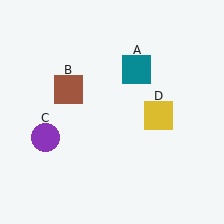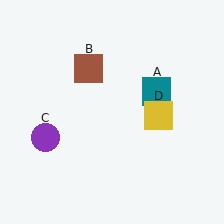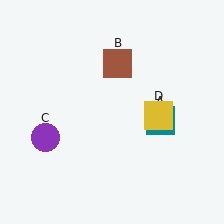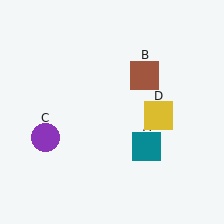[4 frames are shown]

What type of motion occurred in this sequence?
The teal square (object A), brown square (object B) rotated clockwise around the center of the scene.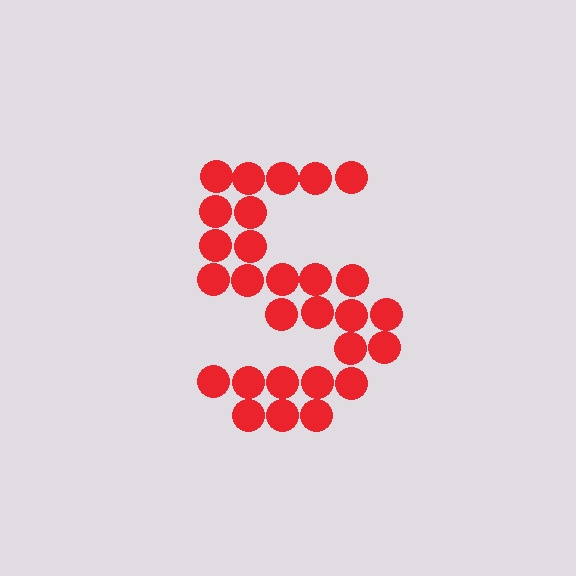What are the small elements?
The small elements are circles.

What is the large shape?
The large shape is the letter S.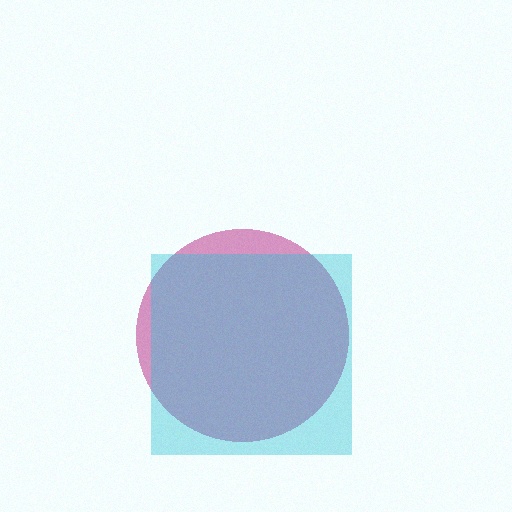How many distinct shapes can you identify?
There are 2 distinct shapes: a magenta circle, a cyan square.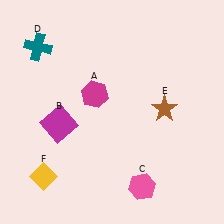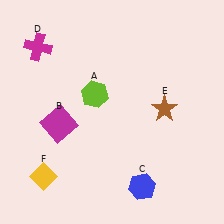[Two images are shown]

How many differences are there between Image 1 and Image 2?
There are 3 differences between the two images.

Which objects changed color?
A changed from magenta to lime. C changed from pink to blue. D changed from teal to magenta.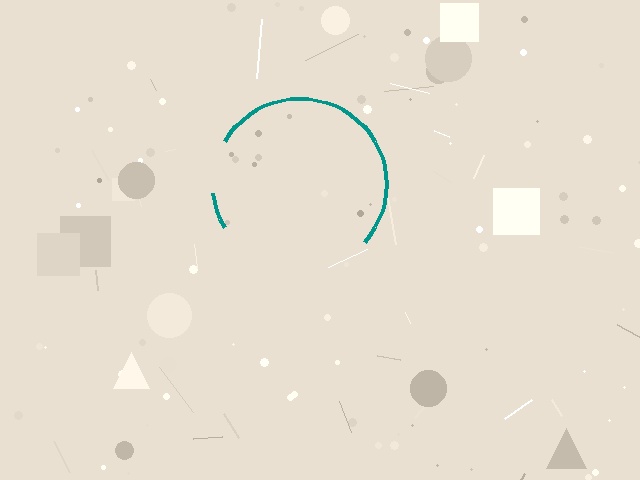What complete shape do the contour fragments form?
The contour fragments form a circle.